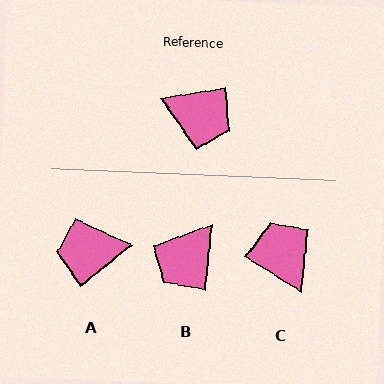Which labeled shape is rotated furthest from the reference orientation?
A, about 149 degrees away.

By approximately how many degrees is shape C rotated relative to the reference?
Approximately 139 degrees counter-clockwise.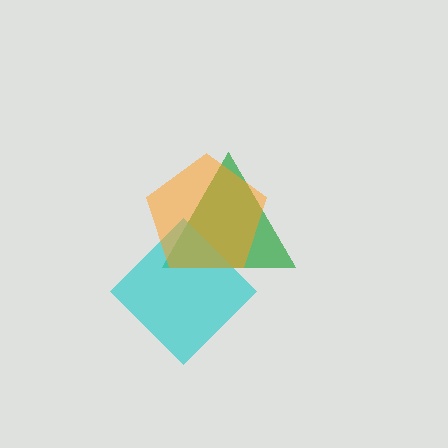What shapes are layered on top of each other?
The layered shapes are: a green triangle, a cyan diamond, an orange pentagon.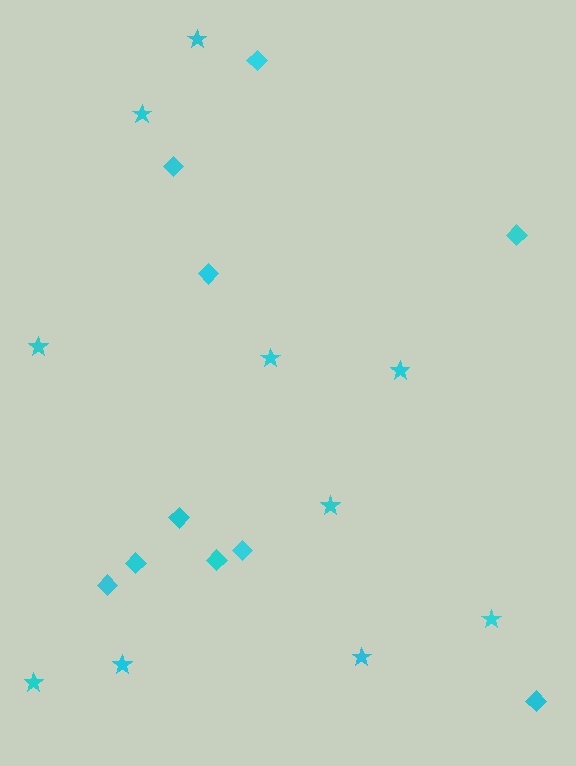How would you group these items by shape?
There are 2 groups: one group of diamonds (10) and one group of stars (10).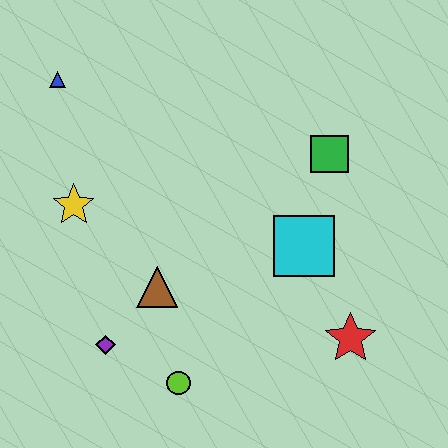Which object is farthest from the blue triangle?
The red star is farthest from the blue triangle.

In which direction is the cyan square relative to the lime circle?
The cyan square is above the lime circle.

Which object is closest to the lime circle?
The purple diamond is closest to the lime circle.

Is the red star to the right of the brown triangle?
Yes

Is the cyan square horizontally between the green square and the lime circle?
Yes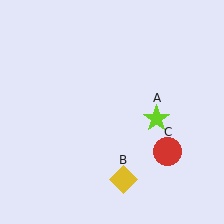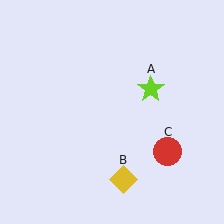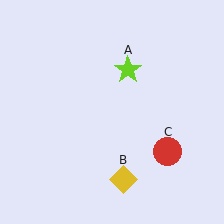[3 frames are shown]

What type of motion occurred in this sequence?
The lime star (object A) rotated counterclockwise around the center of the scene.